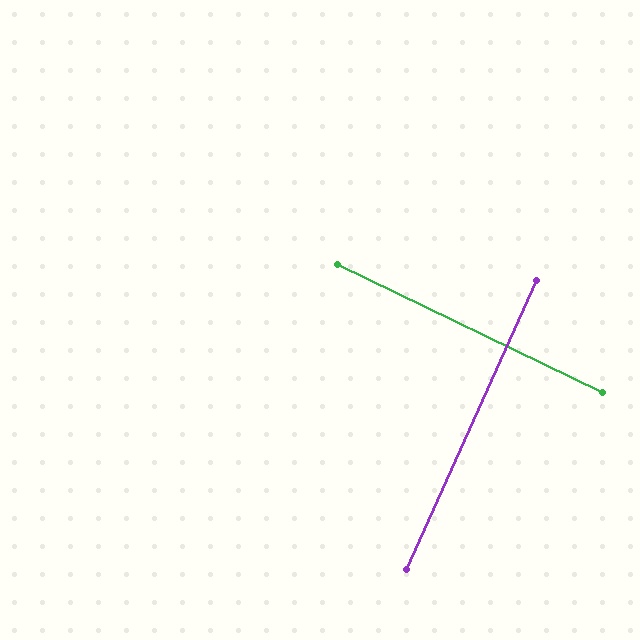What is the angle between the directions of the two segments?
Approximately 88 degrees.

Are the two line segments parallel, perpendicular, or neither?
Perpendicular — they meet at approximately 88°.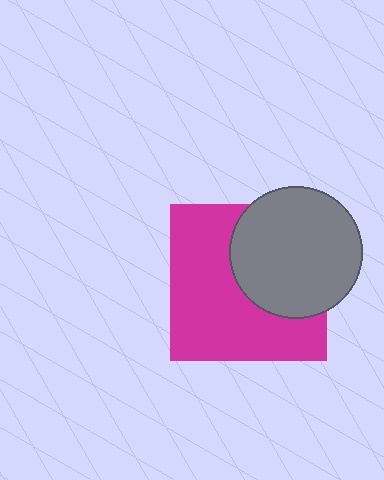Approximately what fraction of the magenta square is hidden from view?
Roughly 40% of the magenta square is hidden behind the gray circle.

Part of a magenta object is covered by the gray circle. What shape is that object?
It is a square.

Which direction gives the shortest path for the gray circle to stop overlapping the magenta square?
Moving right gives the shortest separation.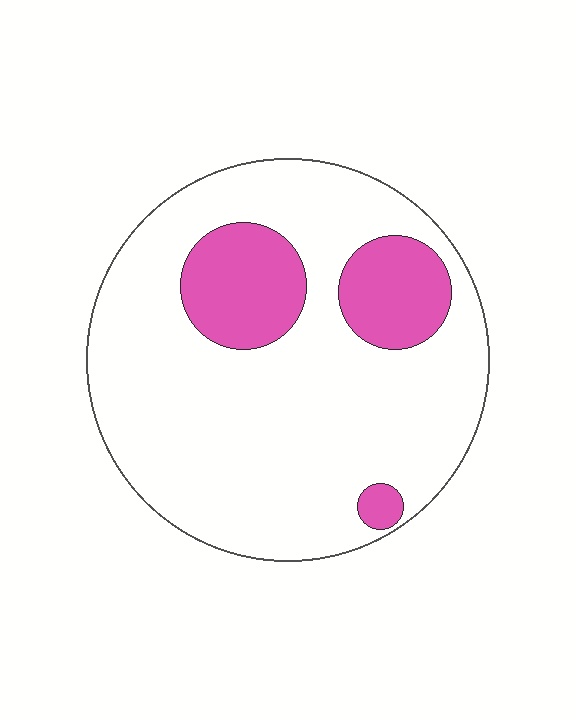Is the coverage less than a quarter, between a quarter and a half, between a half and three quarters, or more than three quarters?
Less than a quarter.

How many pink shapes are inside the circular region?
3.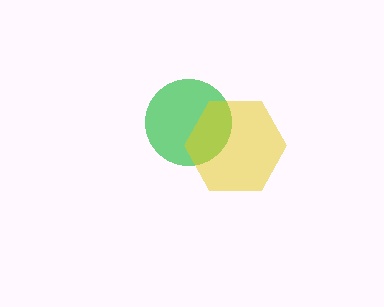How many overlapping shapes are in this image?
There are 2 overlapping shapes in the image.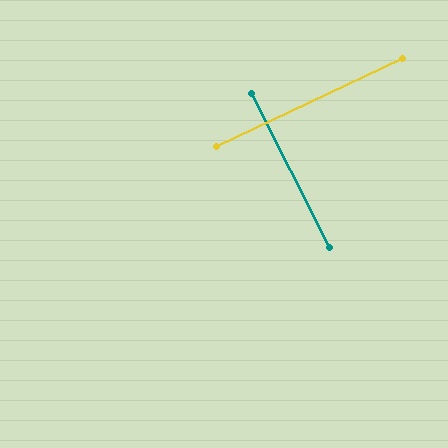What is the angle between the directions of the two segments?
Approximately 89 degrees.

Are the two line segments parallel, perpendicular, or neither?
Perpendicular — they meet at approximately 89°.